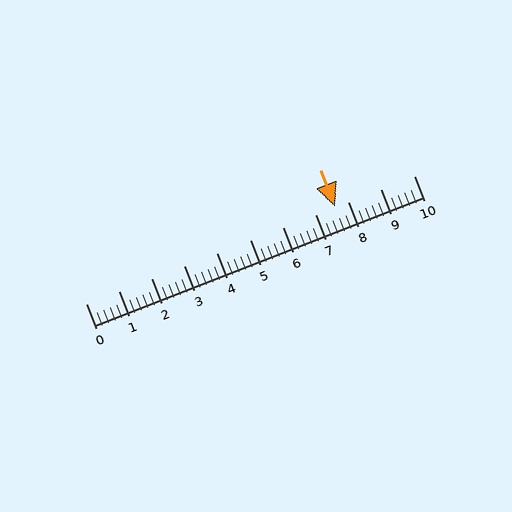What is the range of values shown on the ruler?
The ruler shows values from 0 to 10.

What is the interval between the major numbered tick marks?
The major tick marks are spaced 1 units apart.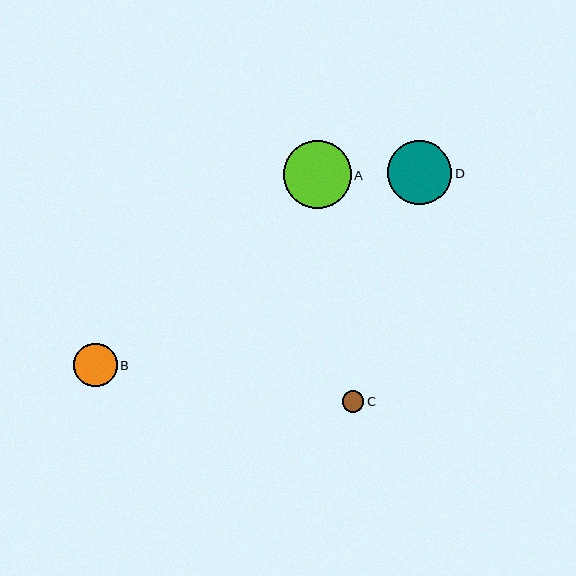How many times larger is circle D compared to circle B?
Circle D is approximately 1.5 times the size of circle B.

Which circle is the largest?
Circle A is the largest with a size of approximately 67 pixels.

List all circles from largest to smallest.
From largest to smallest: A, D, B, C.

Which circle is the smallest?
Circle C is the smallest with a size of approximately 22 pixels.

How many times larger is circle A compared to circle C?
Circle A is approximately 3.1 times the size of circle C.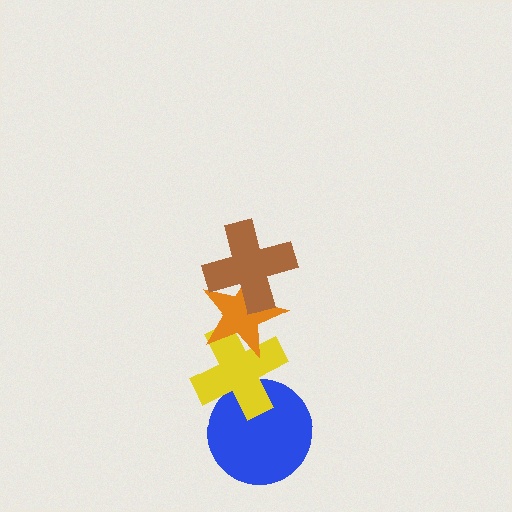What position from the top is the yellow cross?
The yellow cross is 3rd from the top.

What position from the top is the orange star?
The orange star is 2nd from the top.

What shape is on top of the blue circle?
The yellow cross is on top of the blue circle.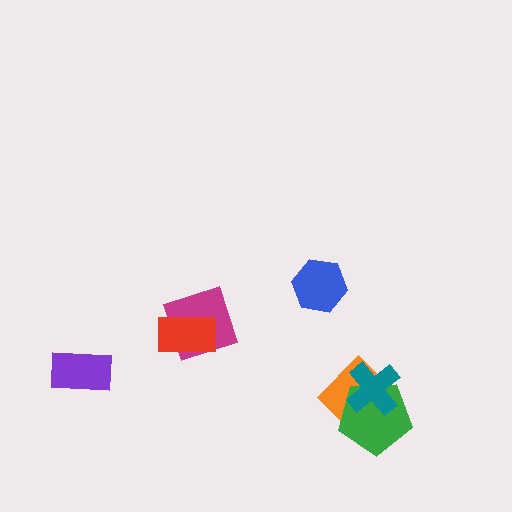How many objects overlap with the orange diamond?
2 objects overlap with the orange diamond.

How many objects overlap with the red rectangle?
1 object overlaps with the red rectangle.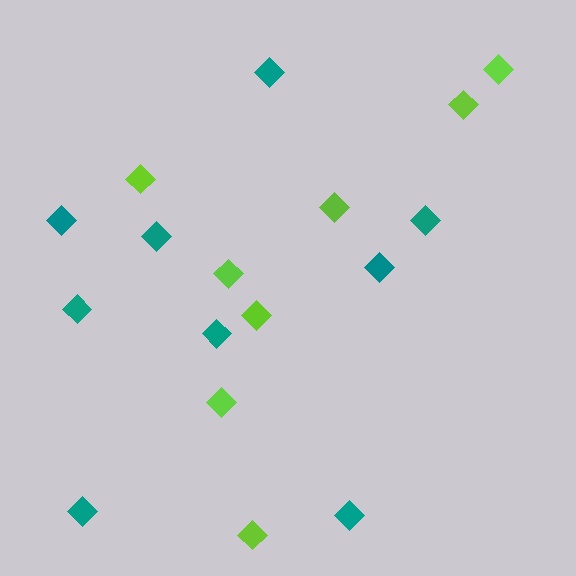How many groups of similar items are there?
There are 2 groups: one group of lime diamonds (8) and one group of teal diamonds (9).